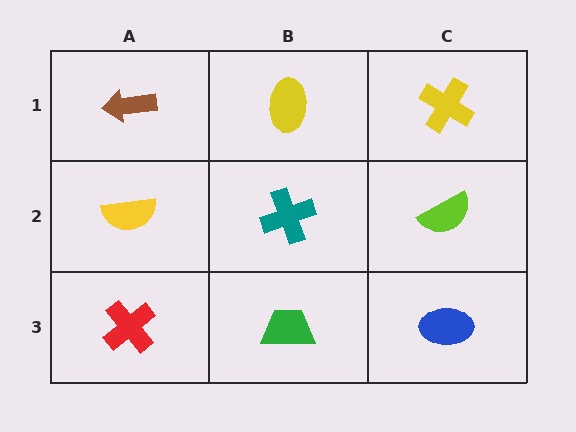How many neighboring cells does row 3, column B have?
3.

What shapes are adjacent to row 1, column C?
A lime semicircle (row 2, column C), a yellow ellipse (row 1, column B).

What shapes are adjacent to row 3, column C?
A lime semicircle (row 2, column C), a green trapezoid (row 3, column B).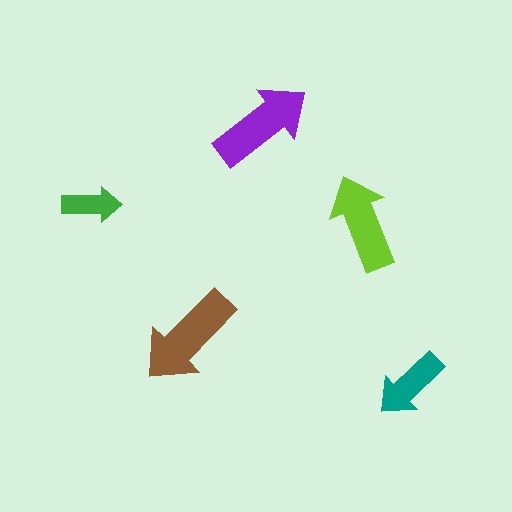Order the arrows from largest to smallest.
the brown one, the purple one, the lime one, the teal one, the green one.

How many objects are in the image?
There are 5 objects in the image.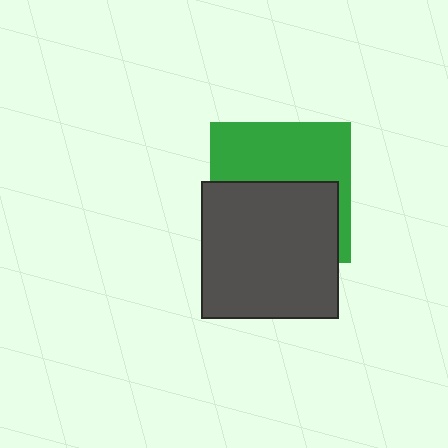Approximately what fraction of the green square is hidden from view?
Roughly 53% of the green square is hidden behind the dark gray square.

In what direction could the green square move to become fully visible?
The green square could move up. That would shift it out from behind the dark gray square entirely.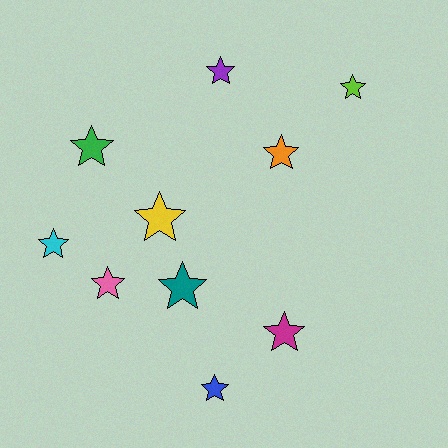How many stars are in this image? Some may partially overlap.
There are 10 stars.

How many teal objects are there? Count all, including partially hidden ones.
There is 1 teal object.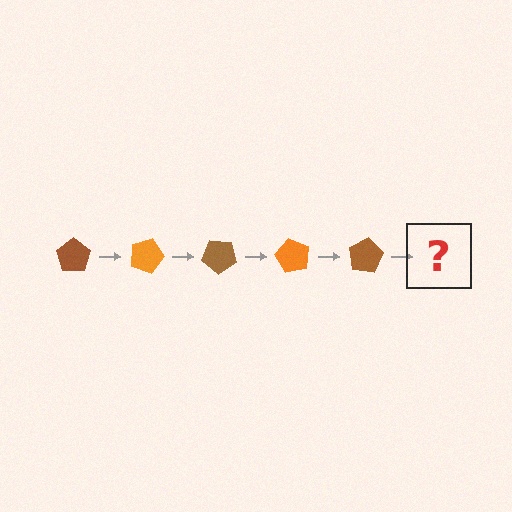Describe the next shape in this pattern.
It should be an orange pentagon, rotated 100 degrees from the start.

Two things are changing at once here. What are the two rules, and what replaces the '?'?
The two rules are that it rotates 20 degrees each step and the color cycles through brown and orange. The '?' should be an orange pentagon, rotated 100 degrees from the start.